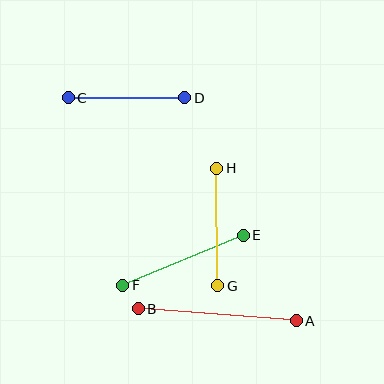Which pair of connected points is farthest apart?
Points A and B are farthest apart.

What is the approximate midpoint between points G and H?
The midpoint is at approximately (217, 227) pixels.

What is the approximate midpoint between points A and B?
The midpoint is at approximately (217, 315) pixels.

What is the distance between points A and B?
The distance is approximately 158 pixels.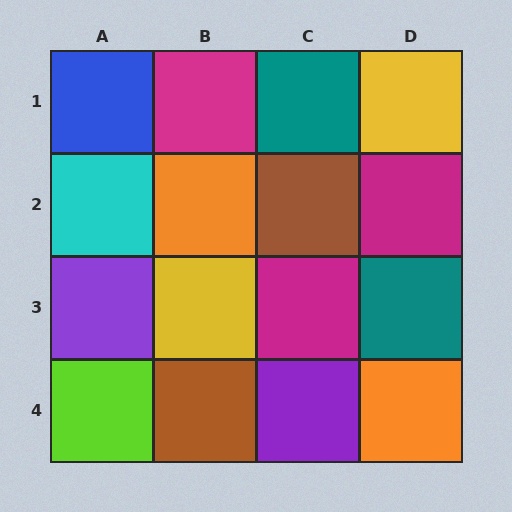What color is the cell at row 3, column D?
Teal.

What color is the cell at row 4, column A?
Lime.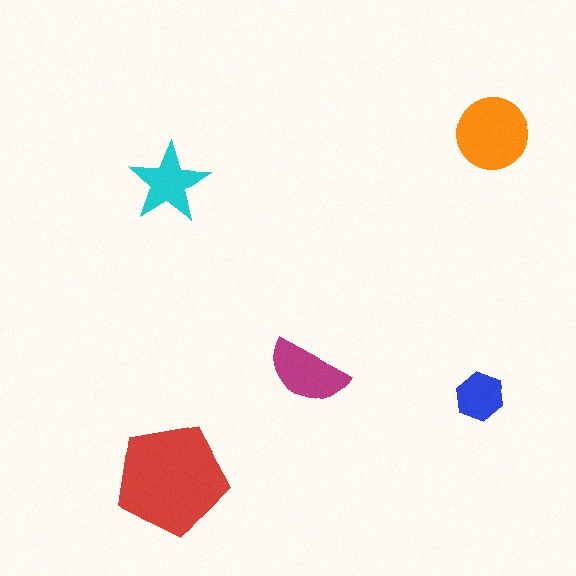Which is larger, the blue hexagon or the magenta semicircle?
The magenta semicircle.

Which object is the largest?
The red pentagon.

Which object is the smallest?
The blue hexagon.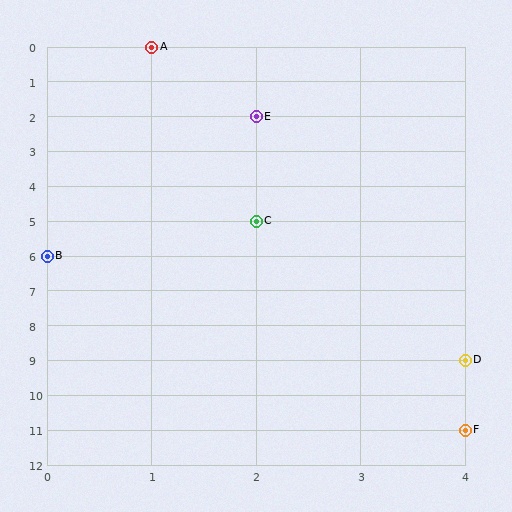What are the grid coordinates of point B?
Point B is at grid coordinates (0, 6).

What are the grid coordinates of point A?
Point A is at grid coordinates (1, 0).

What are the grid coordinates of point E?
Point E is at grid coordinates (2, 2).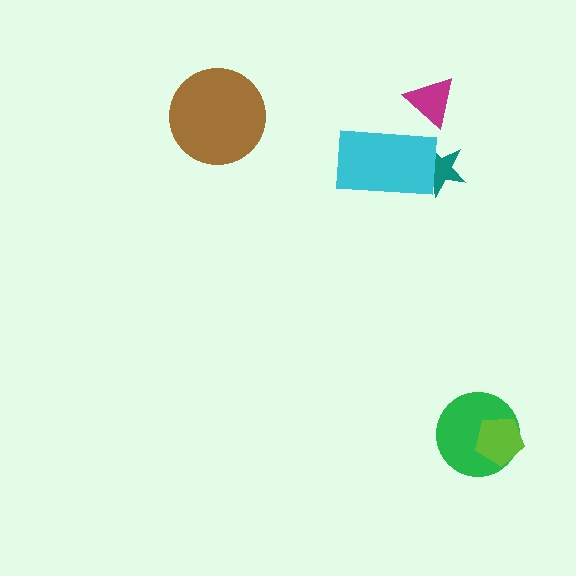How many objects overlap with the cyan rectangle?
1 object overlaps with the cyan rectangle.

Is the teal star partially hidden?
Yes, it is partially covered by another shape.